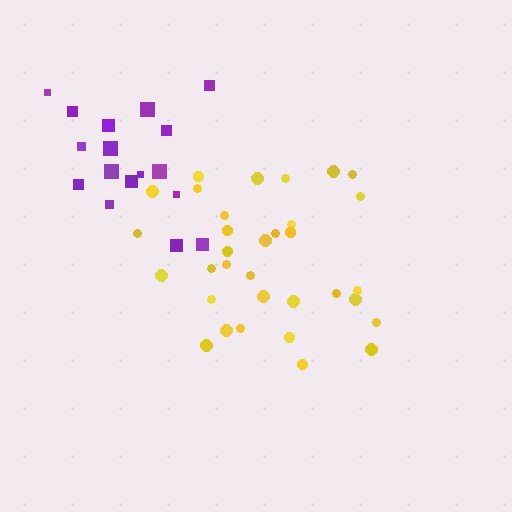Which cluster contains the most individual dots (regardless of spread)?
Yellow (33).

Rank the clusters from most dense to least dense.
yellow, purple.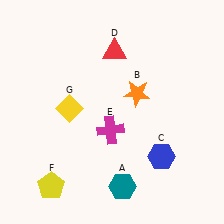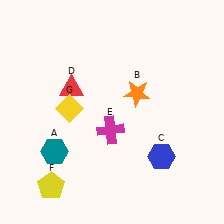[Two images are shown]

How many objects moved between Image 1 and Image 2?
2 objects moved between the two images.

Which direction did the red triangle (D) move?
The red triangle (D) moved left.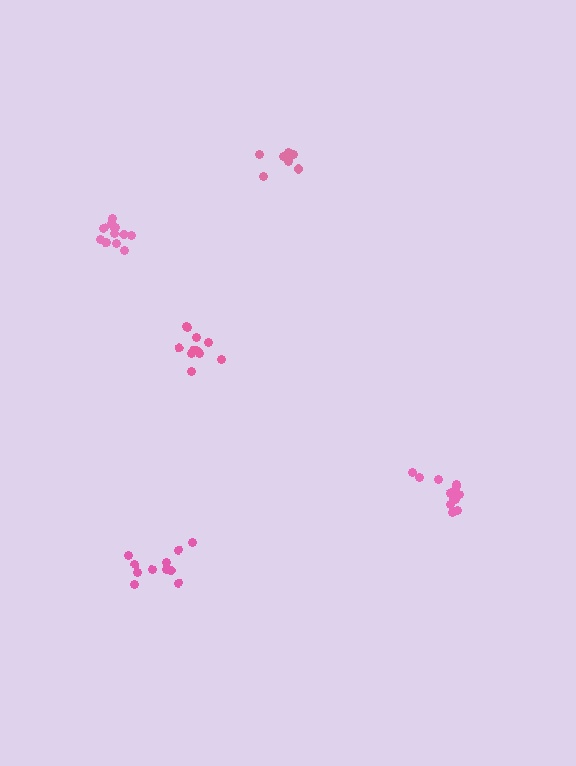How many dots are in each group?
Group 1: 12 dots, Group 2: 13 dots, Group 3: 13 dots, Group 4: 8 dots, Group 5: 11 dots (57 total).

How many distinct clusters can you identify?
There are 5 distinct clusters.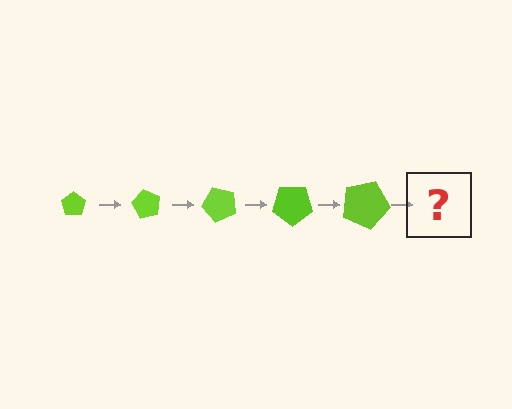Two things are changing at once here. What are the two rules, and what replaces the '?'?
The two rules are that the pentagon grows larger each step and it rotates 60 degrees each step. The '?' should be a pentagon, larger than the previous one and rotated 300 degrees from the start.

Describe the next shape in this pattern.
It should be a pentagon, larger than the previous one and rotated 300 degrees from the start.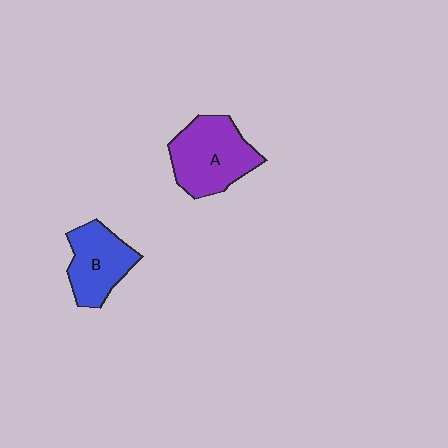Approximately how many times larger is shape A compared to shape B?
Approximately 1.3 times.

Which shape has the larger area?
Shape A (purple).